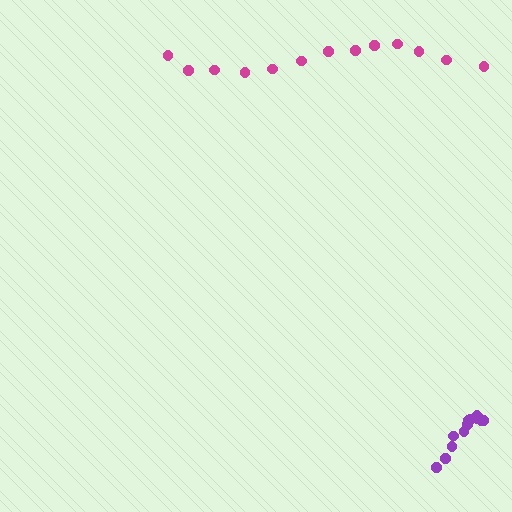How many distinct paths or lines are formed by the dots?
There are 2 distinct paths.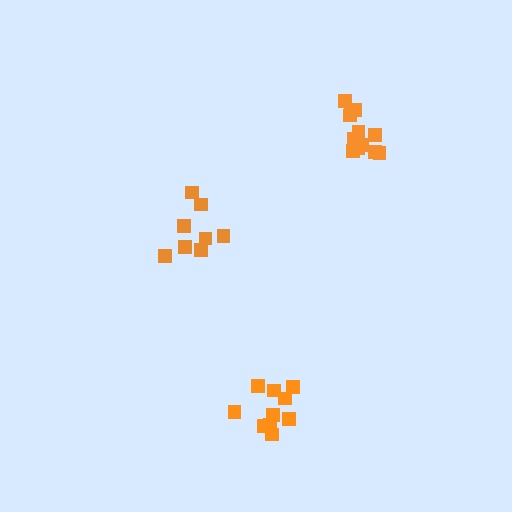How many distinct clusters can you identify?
There are 3 distinct clusters.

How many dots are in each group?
Group 1: 9 dots, Group 2: 12 dots, Group 3: 10 dots (31 total).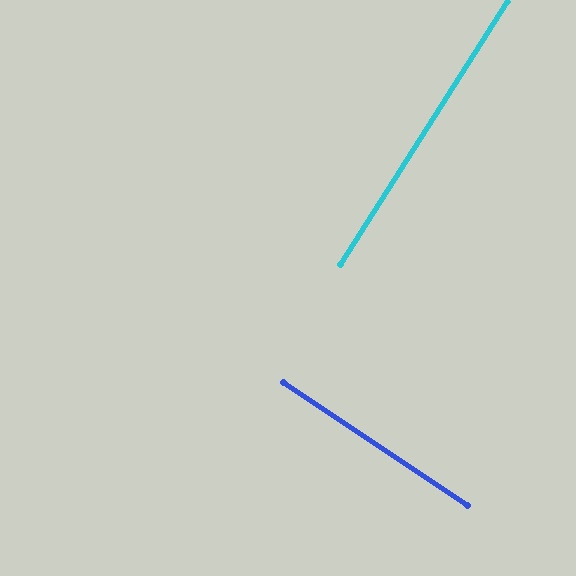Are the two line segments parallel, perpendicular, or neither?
Perpendicular — they meet at approximately 89°.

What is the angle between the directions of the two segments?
Approximately 89 degrees.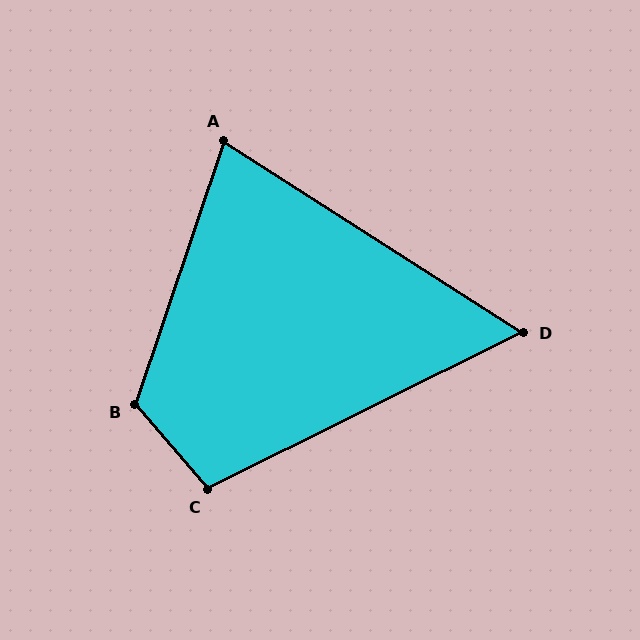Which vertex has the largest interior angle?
B, at approximately 121 degrees.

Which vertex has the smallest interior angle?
D, at approximately 59 degrees.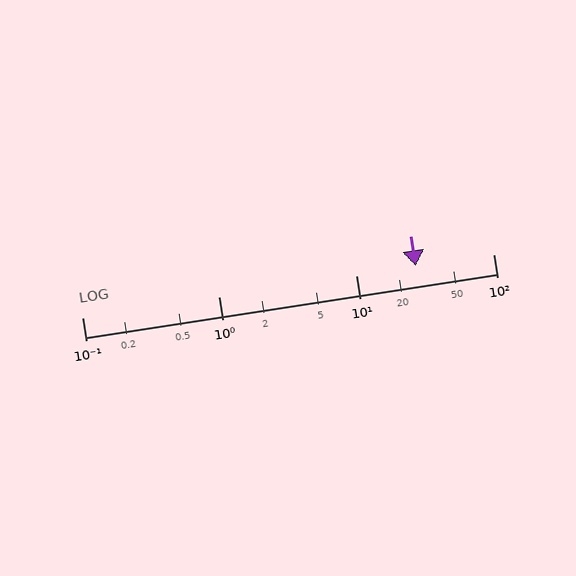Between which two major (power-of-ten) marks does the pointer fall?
The pointer is between 10 and 100.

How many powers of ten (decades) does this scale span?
The scale spans 3 decades, from 0.1 to 100.